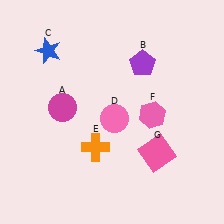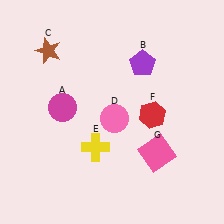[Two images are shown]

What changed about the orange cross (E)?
In Image 1, E is orange. In Image 2, it changed to yellow.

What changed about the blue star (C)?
In Image 1, C is blue. In Image 2, it changed to brown.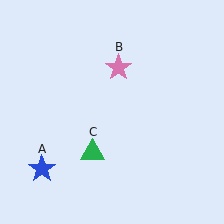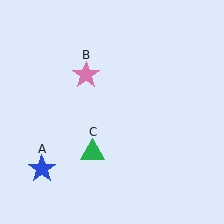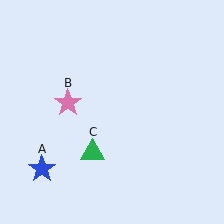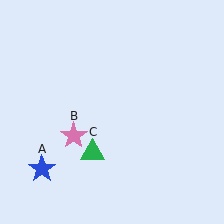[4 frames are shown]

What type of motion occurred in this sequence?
The pink star (object B) rotated counterclockwise around the center of the scene.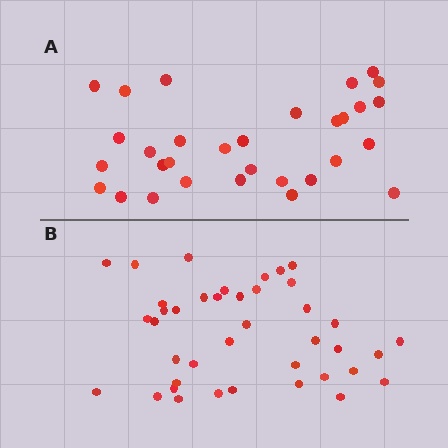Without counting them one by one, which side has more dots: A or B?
Region B (the bottom region) has more dots.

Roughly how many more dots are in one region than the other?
Region B has roughly 8 or so more dots than region A.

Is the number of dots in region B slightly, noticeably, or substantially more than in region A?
Region B has noticeably more, but not dramatically so. The ratio is roughly 1.3 to 1.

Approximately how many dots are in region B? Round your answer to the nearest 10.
About 40 dots.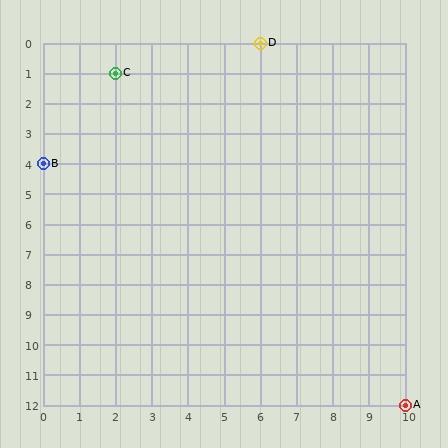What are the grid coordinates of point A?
Point A is at grid coordinates (10, 12).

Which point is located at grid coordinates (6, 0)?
Point D is at (6, 0).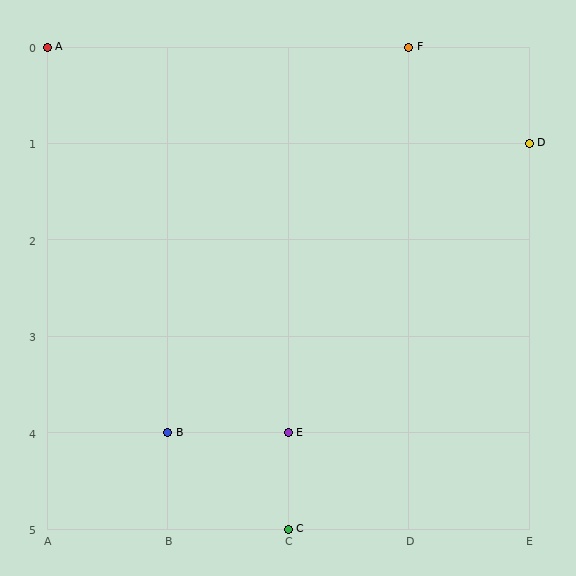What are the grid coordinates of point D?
Point D is at grid coordinates (E, 1).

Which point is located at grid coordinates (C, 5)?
Point C is at (C, 5).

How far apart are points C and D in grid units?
Points C and D are 2 columns and 4 rows apart (about 4.5 grid units diagonally).